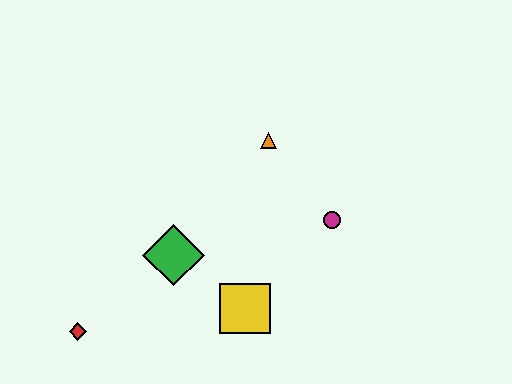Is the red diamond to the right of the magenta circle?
No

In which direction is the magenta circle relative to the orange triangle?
The magenta circle is below the orange triangle.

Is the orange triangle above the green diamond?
Yes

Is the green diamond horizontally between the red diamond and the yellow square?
Yes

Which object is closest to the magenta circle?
The orange triangle is closest to the magenta circle.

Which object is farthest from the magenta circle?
The red diamond is farthest from the magenta circle.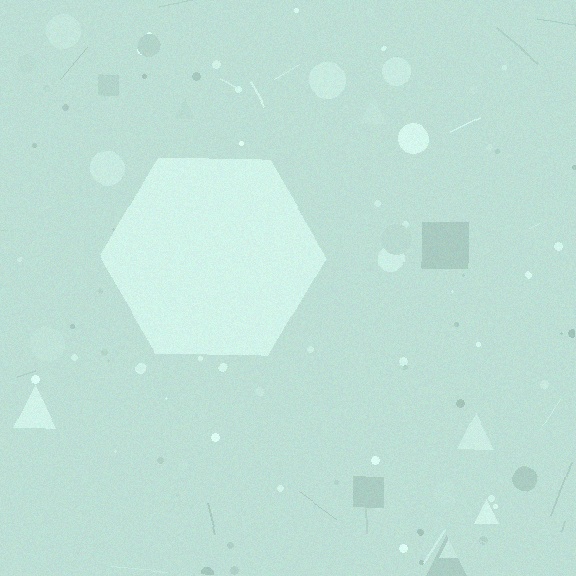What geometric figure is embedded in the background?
A hexagon is embedded in the background.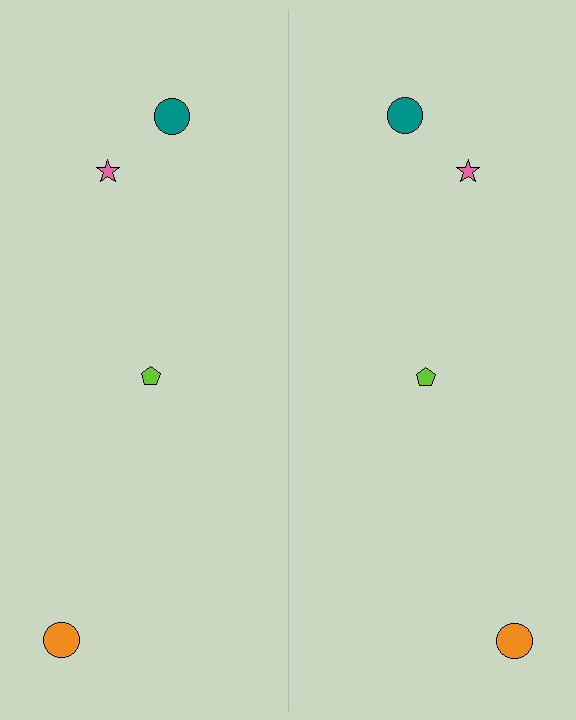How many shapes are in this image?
There are 8 shapes in this image.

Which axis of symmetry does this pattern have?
The pattern has a vertical axis of symmetry running through the center of the image.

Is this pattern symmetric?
Yes, this pattern has bilateral (reflection) symmetry.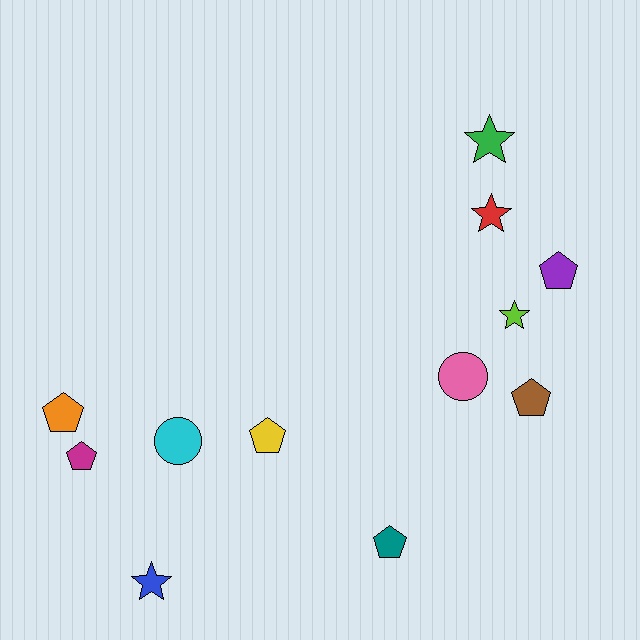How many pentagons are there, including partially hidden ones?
There are 6 pentagons.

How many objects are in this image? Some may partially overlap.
There are 12 objects.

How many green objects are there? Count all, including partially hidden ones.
There is 1 green object.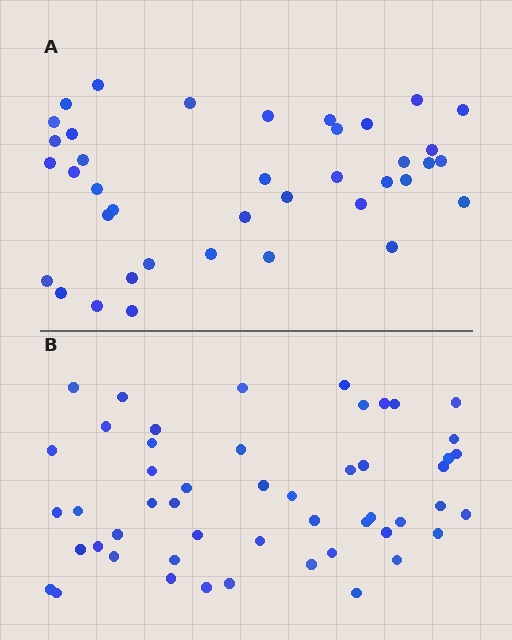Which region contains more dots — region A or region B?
Region B (the bottom region) has more dots.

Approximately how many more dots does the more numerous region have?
Region B has roughly 12 or so more dots than region A.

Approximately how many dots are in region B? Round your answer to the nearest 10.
About 50 dots. (The exact count is 51, which rounds to 50.)